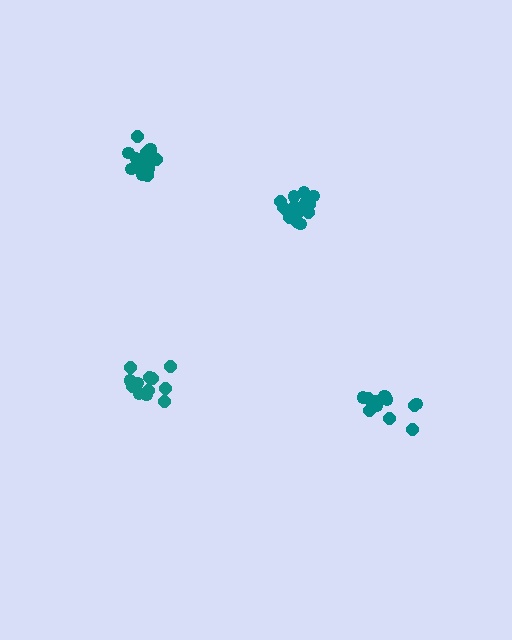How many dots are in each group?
Group 1: 16 dots, Group 2: 16 dots, Group 3: 12 dots, Group 4: 12 dots (56 total).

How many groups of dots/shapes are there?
There are 4 groups.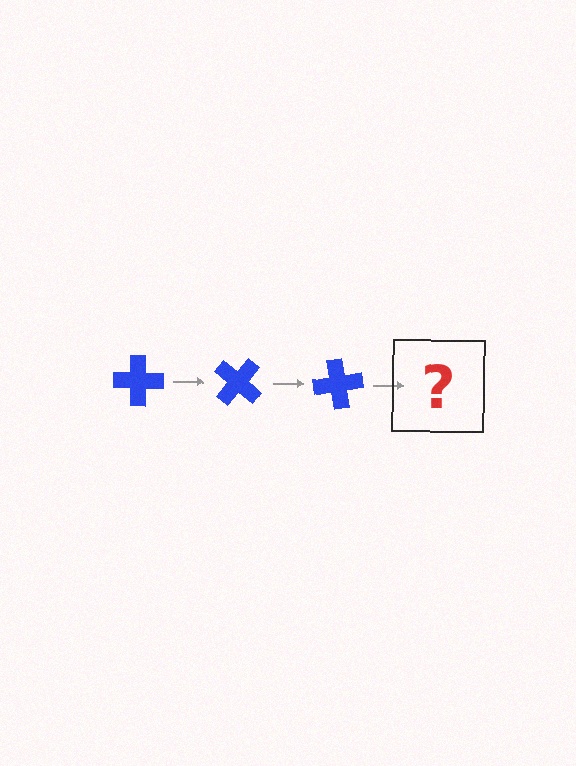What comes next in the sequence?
The next element should be a blue cross rotated 120 degrees.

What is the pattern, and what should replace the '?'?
The pattern is that the cross rotates 40 degrees each step. The '?' should be a blue cross rotated 120 degrees.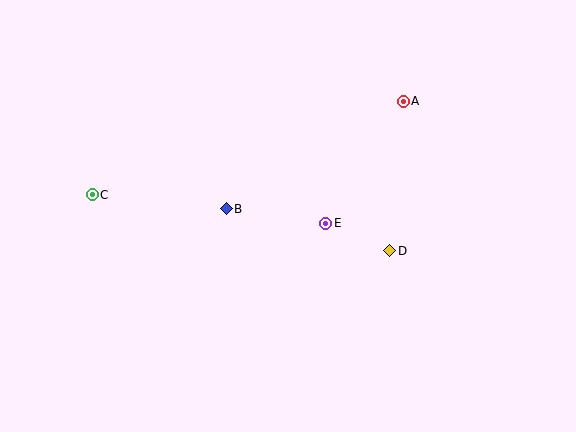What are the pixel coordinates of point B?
Point B is at (226, 209).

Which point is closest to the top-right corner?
Point A is closest to the top-right corner.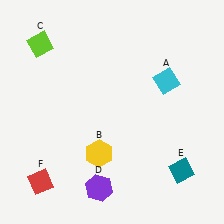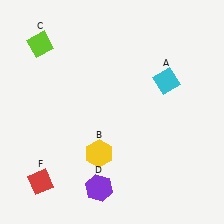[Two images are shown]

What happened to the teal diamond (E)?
The teal diamond (E) was removed in Image 2. It was in the bottom-right area of Image 1.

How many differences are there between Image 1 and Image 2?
There is 1 difference between the two images.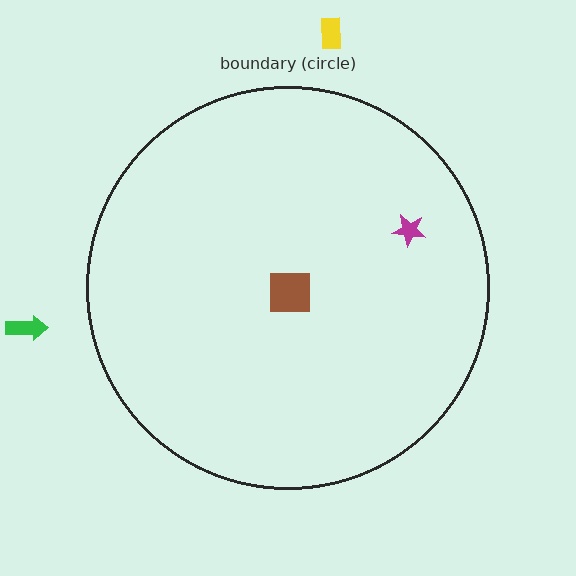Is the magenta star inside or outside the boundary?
Inside.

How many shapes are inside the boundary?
2 inside, 2 outside.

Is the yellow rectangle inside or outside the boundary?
Outside.